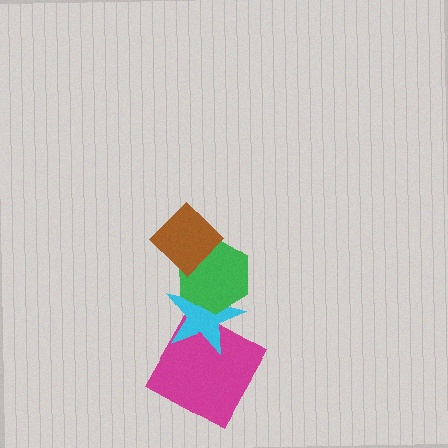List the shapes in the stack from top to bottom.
From top to bottom: the brown diamond, the green hexagon, the cyan star, the magenta square.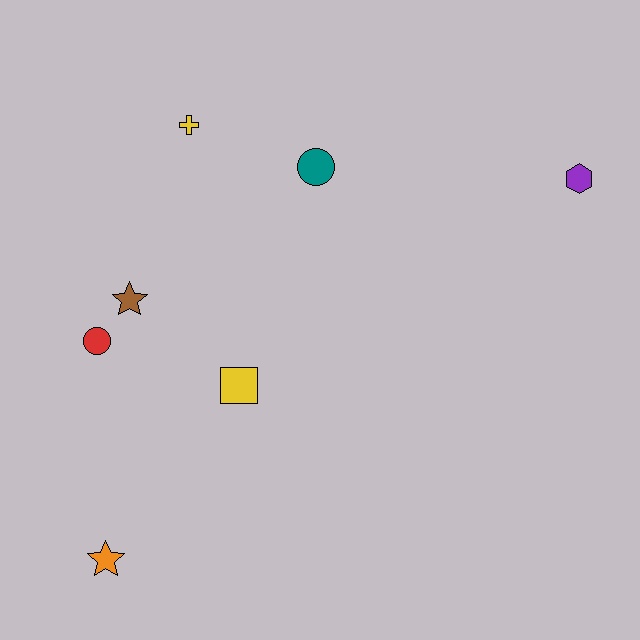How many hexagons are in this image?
There is 1 hexagon.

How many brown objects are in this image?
There is 1 brown object.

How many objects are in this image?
There are 7 objects.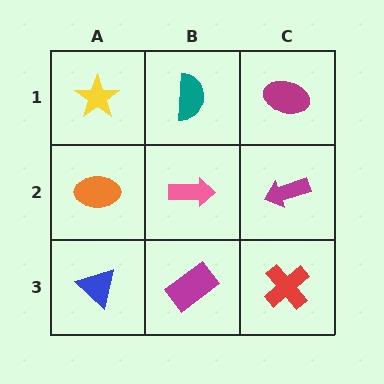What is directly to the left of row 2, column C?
A pink arrow.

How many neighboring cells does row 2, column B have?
4.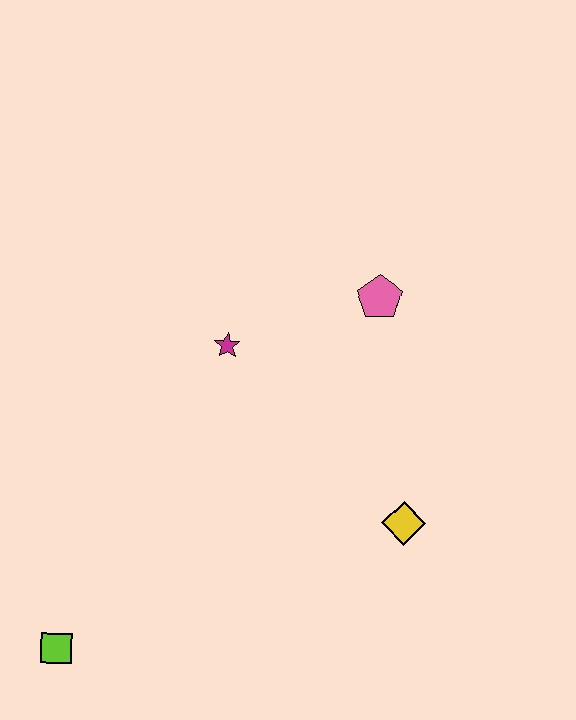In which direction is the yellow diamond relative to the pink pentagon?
The yellow diamond is below the pink pentagon.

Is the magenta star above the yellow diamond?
Yes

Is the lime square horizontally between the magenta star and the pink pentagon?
No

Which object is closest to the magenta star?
The pink pentagon is closest to the magenta star.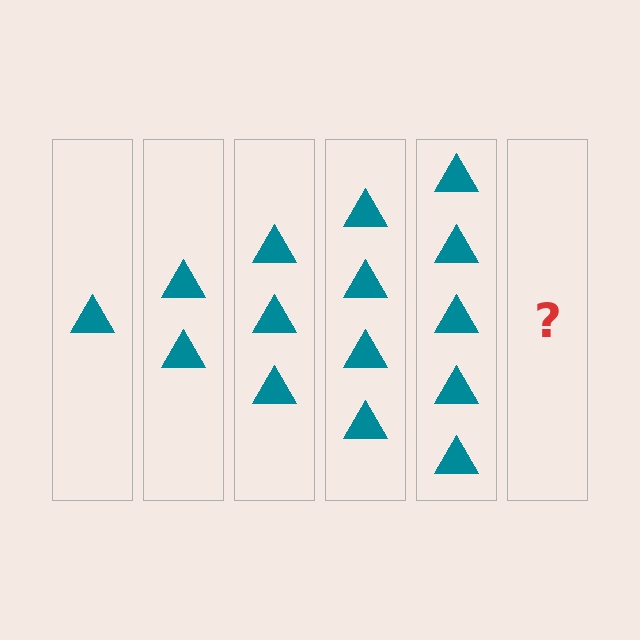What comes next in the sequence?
The next element should be 6 triangles.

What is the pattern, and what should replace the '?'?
The pattern is that each step adds one more triangle. The '?' should be 6 triangles.